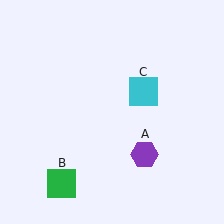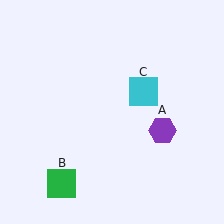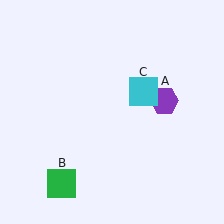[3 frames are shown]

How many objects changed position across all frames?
1 object changed position: purple hexagon (object A).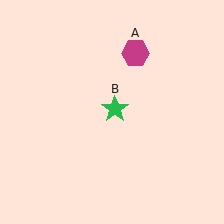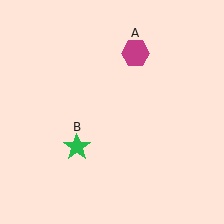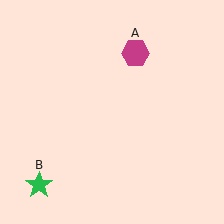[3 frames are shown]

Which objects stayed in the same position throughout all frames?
Magenta hexagon (object A) remained stationary.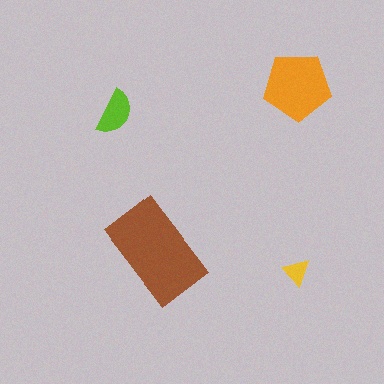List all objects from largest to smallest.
The brown rectangle, the orange pentagon, the lime semicircle, the yellow triangle.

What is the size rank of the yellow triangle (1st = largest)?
4th.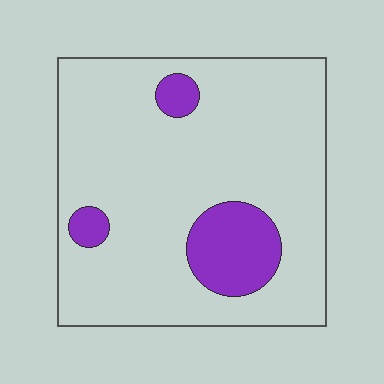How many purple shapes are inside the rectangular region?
3.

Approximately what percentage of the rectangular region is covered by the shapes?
Approximately 15%.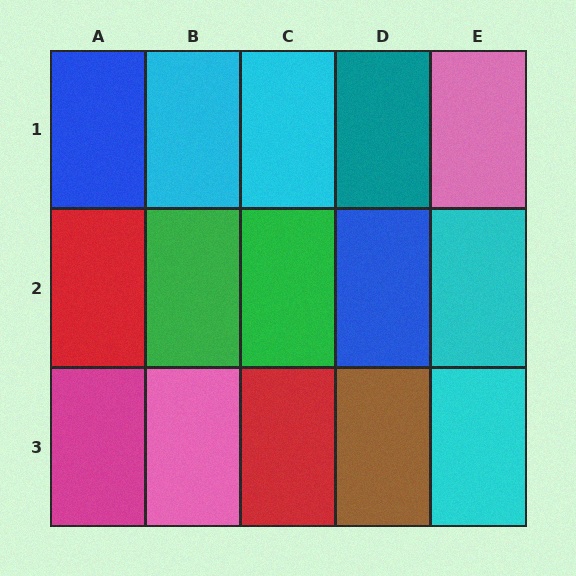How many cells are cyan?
4 cells are cyan.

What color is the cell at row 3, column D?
Brown.